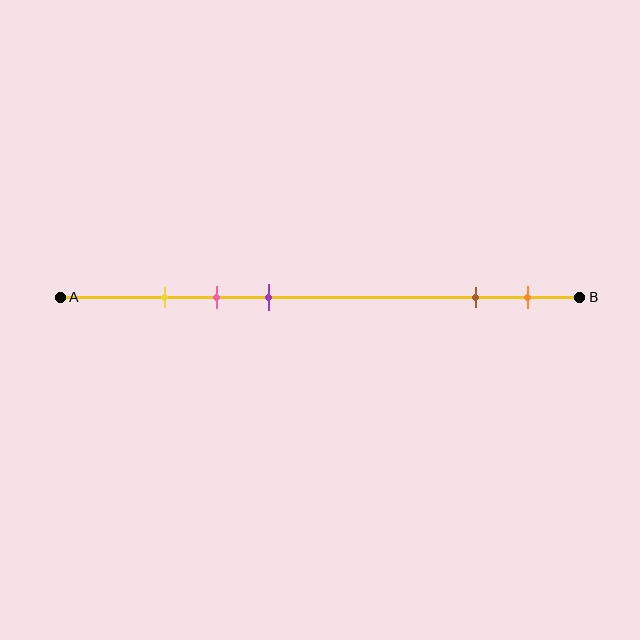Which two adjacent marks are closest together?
The yellow and pink marks are the closest adjacent pair.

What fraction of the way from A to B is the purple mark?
The purple mark is approximately 40% (0.4) of the way from A to B.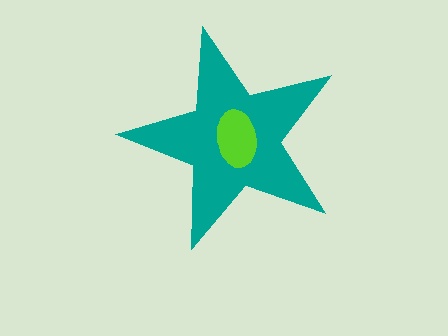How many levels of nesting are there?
2.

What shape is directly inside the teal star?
The lime ellipse.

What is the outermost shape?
The teal star.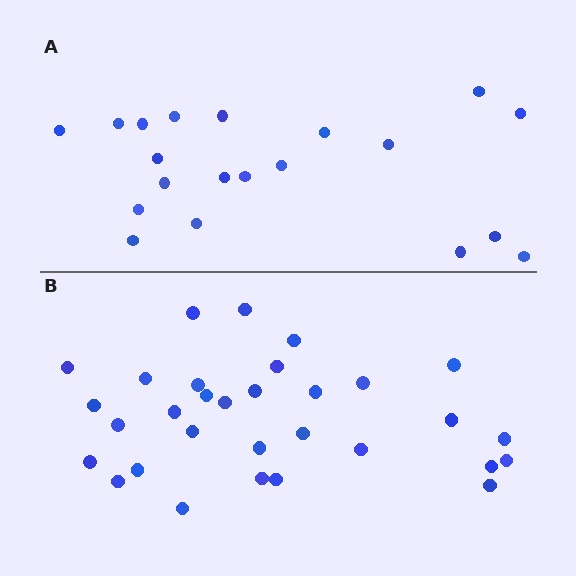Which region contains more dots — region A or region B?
Region B (the bottom region) has more dots.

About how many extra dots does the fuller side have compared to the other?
Region B has roughly 12 or so more dots than region A.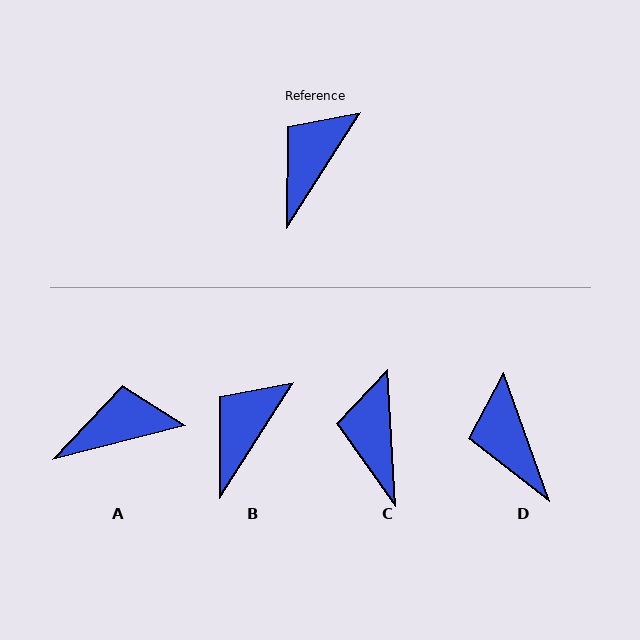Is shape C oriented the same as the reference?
No, it is off by about 36 degrees.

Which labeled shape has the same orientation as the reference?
B.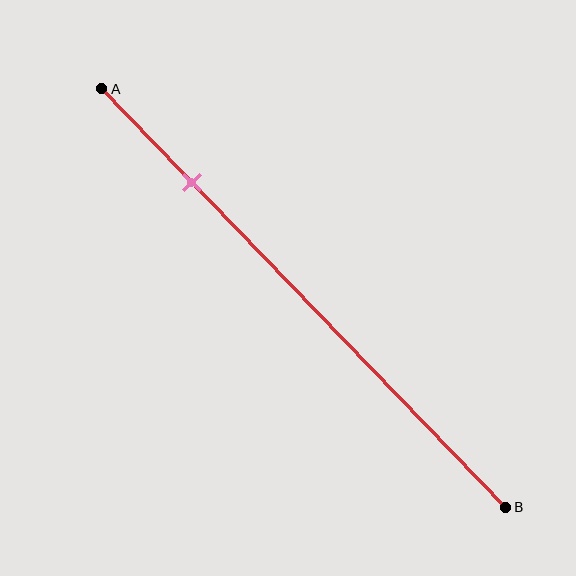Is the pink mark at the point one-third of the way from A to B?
No, the mark is at about 20% from A, not at the 33% one-third point.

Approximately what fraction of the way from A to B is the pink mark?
The pink mark is approximately 20% of the way from A to B.